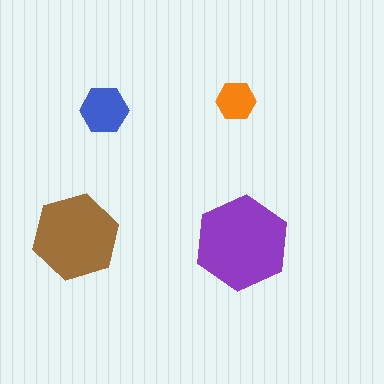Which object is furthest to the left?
The brown hexagon is leftmost.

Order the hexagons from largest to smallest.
the purple one, the brown one, the blue one, the orange one.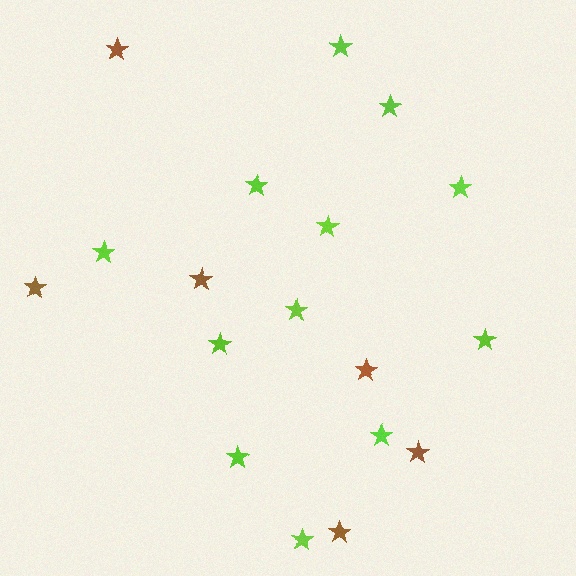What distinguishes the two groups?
There are 2 groups: one group of brown stars (6) and one group of lime stars (12).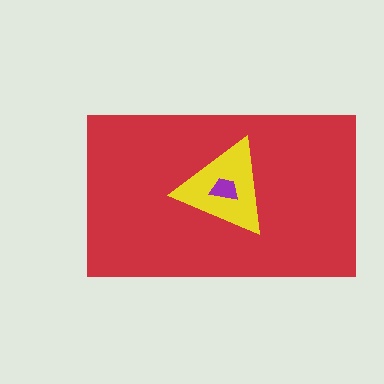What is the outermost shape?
The red rectangle.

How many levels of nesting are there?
3.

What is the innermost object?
The purple trapezoid.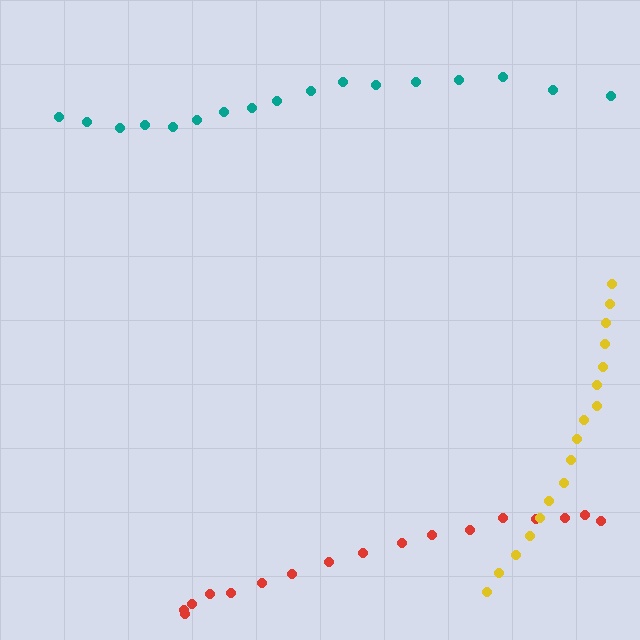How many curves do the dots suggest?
There are 3 distinct paths.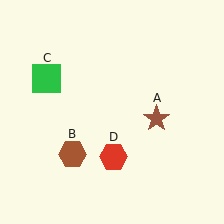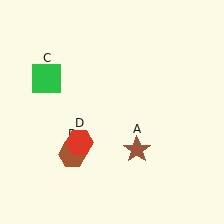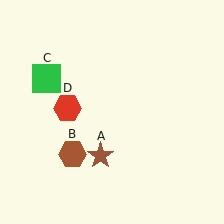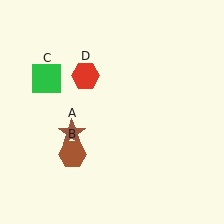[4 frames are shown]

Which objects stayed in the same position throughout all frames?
Brown hexagon (object B) and green square (object C) remained stationary.